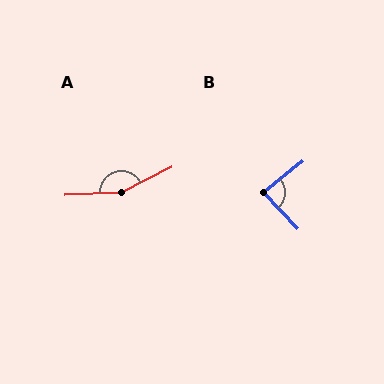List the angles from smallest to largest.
B (85°), A (156°).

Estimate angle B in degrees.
Approximately 85 degrees.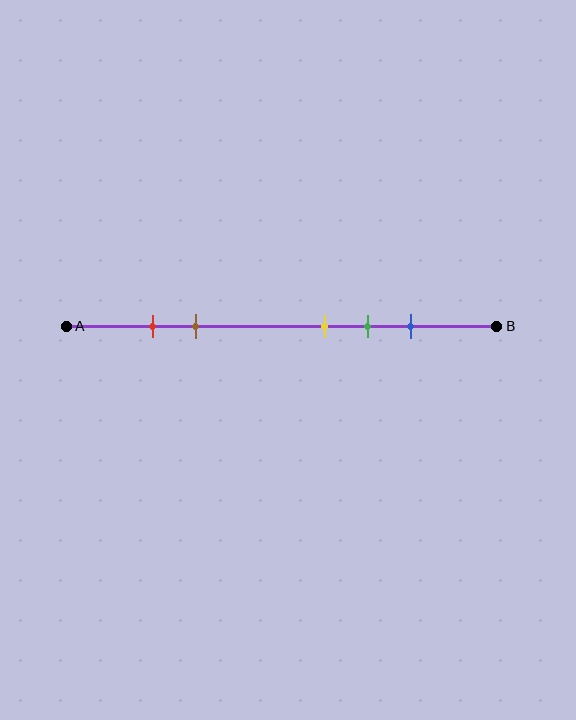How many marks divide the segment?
There are 5 marks dividing the segment.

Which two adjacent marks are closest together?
The red and brown marks are the closest adjacent pair.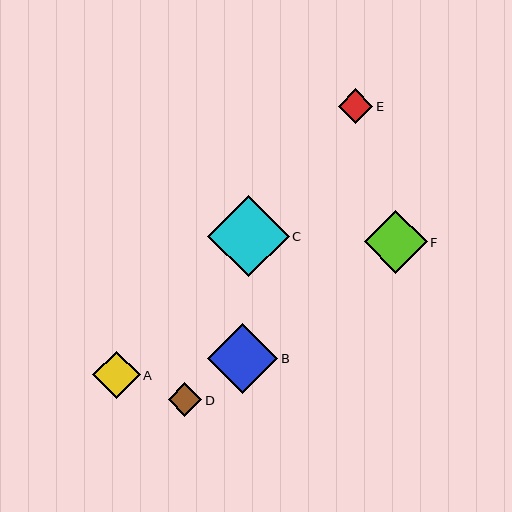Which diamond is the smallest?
Diamond D is the smallest with a size of approximately 34 pixels.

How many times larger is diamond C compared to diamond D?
Diamond C is approximately 2.4 times the size of diamond D.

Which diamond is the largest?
Diamond C is the largest with a size of approximately 81 pixels.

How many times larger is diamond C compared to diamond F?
Diamond C is approximately 1.3 times the size of diamond F.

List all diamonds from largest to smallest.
From largest to smallest: C, B, F, A, E, D.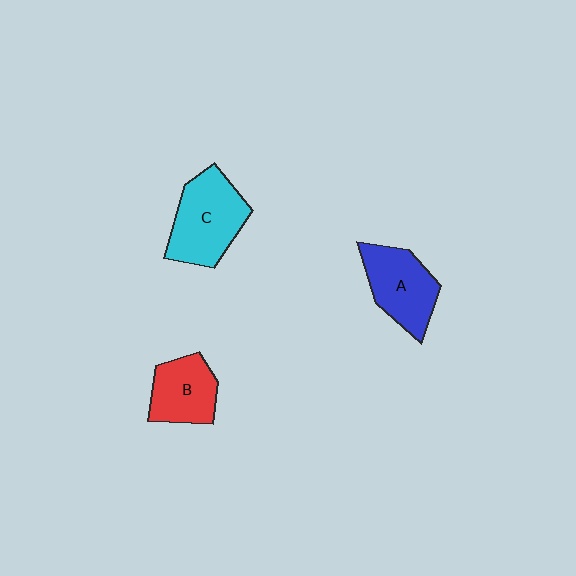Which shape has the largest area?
Shape C (cyan).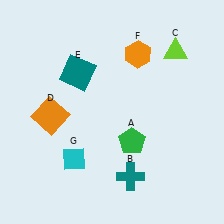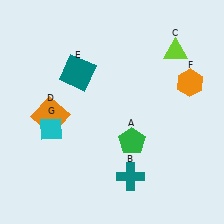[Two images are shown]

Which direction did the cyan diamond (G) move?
The cyan diamond (G) moved up.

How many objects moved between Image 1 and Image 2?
2 objects moved between the two images.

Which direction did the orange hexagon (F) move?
The orange hexagon (F) moved right.